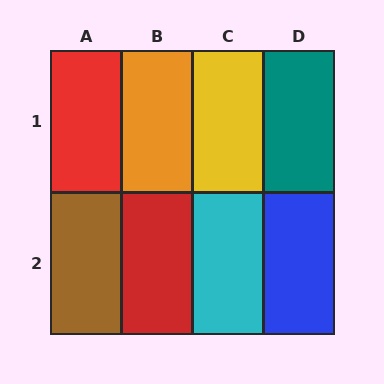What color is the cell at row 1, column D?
Teal.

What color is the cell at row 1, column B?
Orange.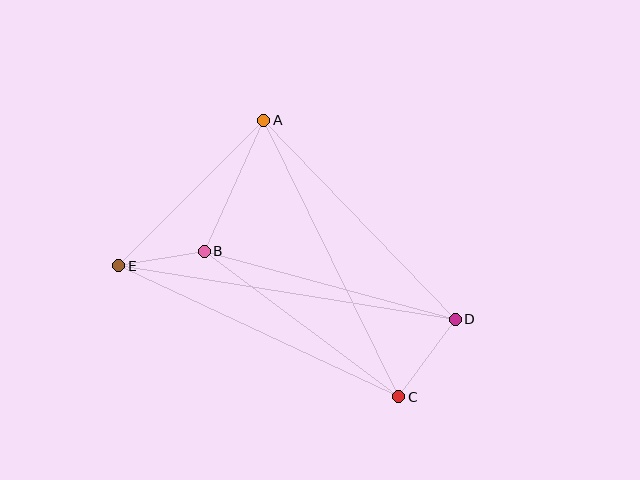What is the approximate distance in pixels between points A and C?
The distance between A and C is approximately 308 pixels.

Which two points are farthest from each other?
Points D and E are farthest from each other.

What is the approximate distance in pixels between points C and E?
The distance between C and E is approximately 309 pixels.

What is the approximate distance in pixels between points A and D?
The distance between A and D is approximately 276 pixels.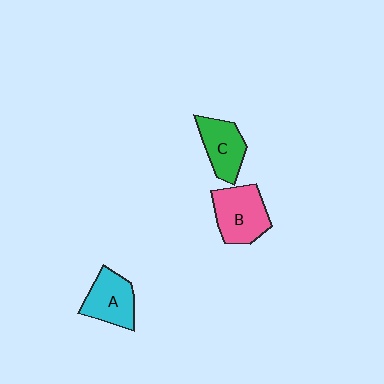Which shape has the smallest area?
Shape C (green).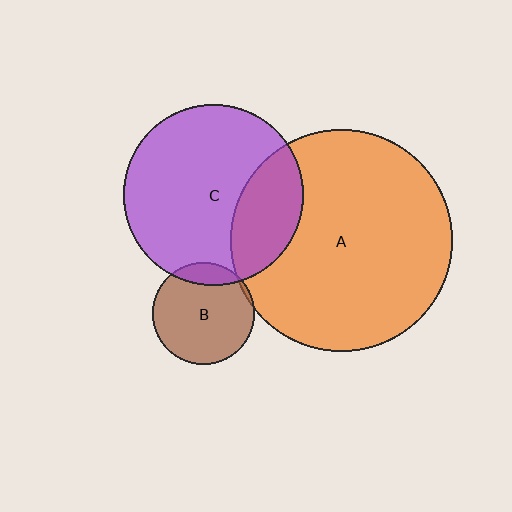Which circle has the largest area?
Circle A (orange).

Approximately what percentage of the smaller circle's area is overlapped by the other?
Approximately 15%.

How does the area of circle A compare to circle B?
Approximately 4.7 times.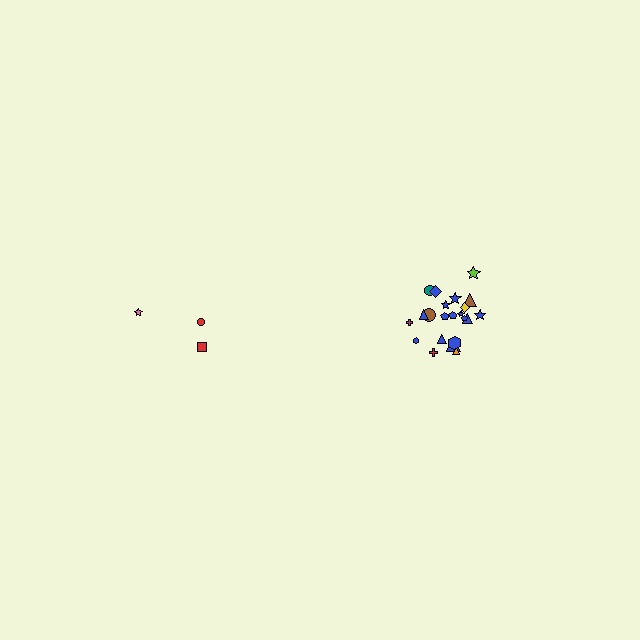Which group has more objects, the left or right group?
The right group.